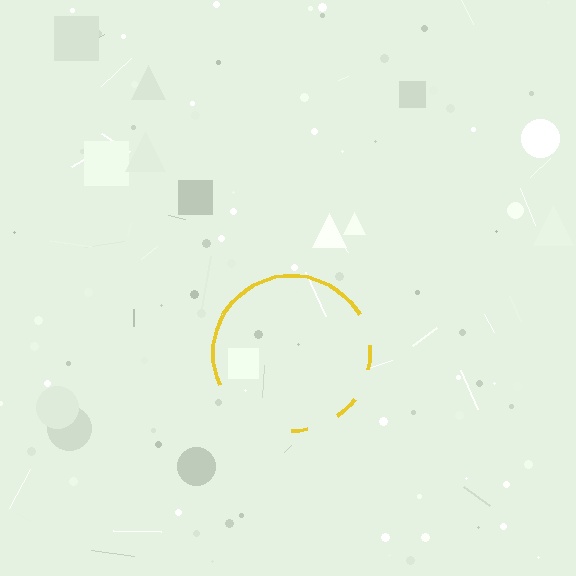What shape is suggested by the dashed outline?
The dashed outline suggests a circle.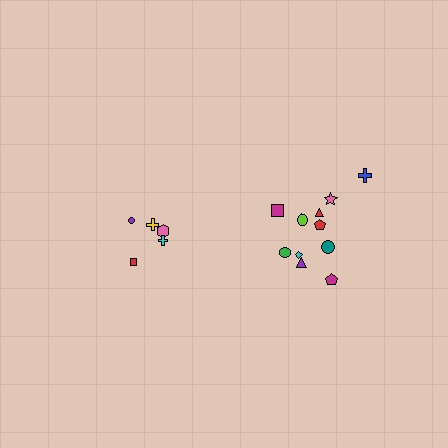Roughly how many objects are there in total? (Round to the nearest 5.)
Roughly 15 objects in total.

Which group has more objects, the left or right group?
The right group.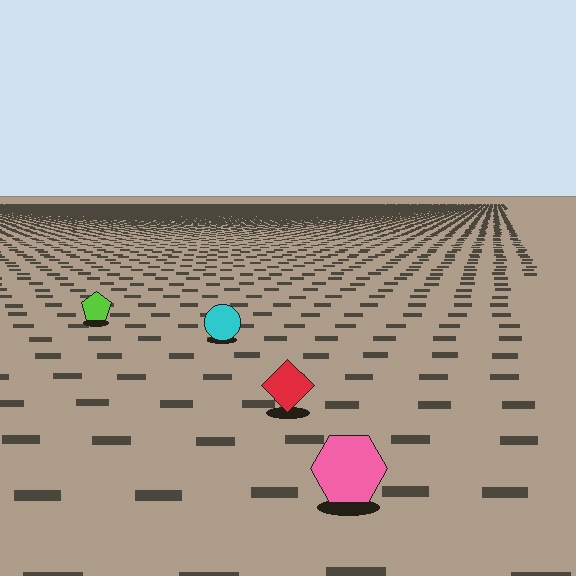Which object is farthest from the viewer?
The lime pentagon is farthest from the viewer. It appears smaller and the ground texture around it is denser.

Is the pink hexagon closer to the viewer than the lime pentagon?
Yes. The pink hexagon is closer — you can tell from the texture gradient: the ground texture is coarser near it.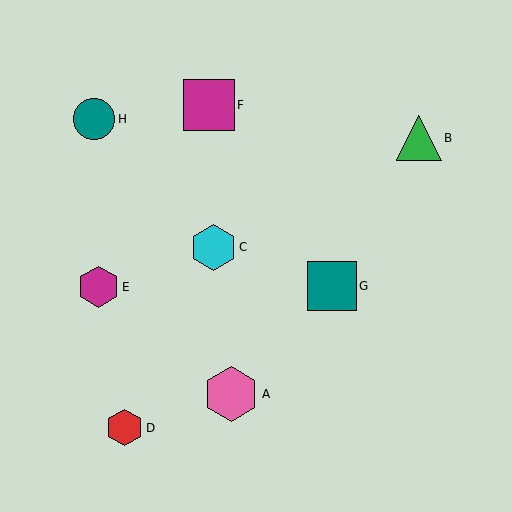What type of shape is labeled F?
Shape F is a magenta square.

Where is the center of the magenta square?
The center of the magenta square is at (209, 105).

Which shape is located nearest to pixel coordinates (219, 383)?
The pink hexagon (labeled A) at (231, 394) is nearest to that location.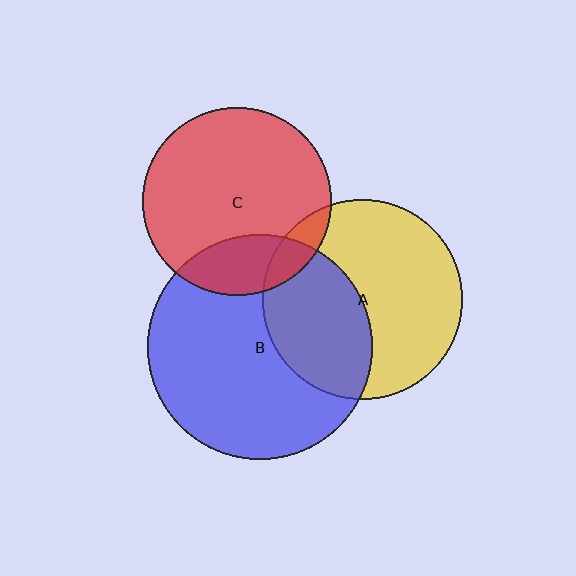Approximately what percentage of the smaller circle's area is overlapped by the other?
Approximately 40%.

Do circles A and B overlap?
Yes.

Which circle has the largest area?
Circle B (blue).